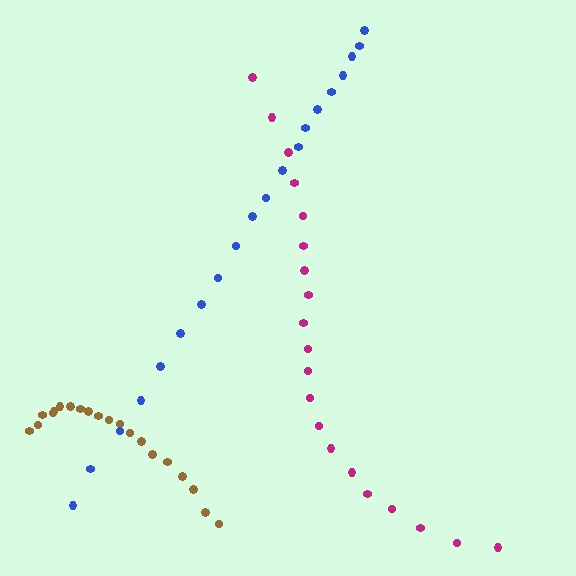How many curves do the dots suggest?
There are 3 distinct paths.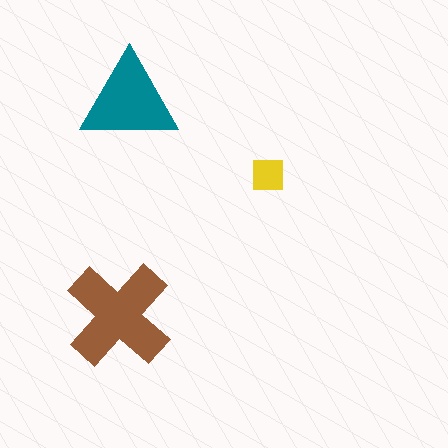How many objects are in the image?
There are 3 objects in the image.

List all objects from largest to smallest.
The brown cross, the teal triangle, the yellow square.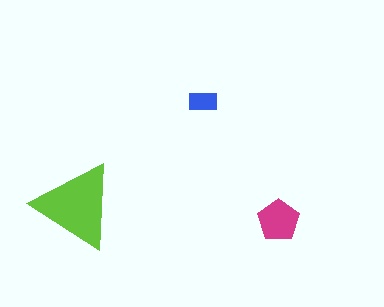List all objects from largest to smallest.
The lime triangle, the magenta pentagon, the blue rectangle.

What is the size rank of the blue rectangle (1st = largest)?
3rd.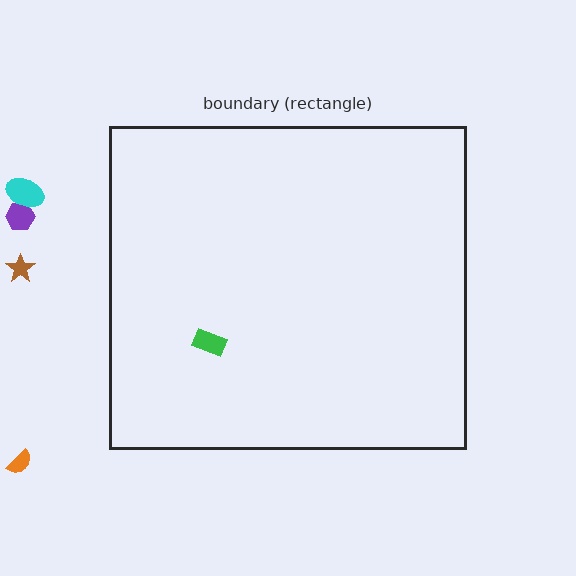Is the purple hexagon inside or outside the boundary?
Outside.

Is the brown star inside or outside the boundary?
Outside.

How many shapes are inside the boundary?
1 inside, 4 outside.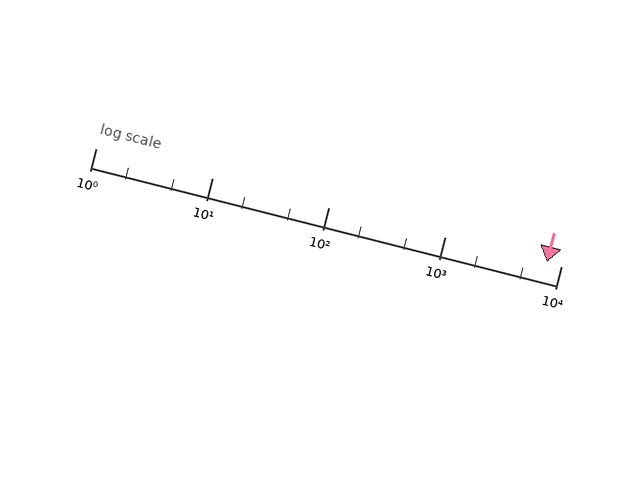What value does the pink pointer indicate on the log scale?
The pointer indicates approximately 7500.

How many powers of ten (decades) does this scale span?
The scale spans 4 decades, from 1 to 10000.